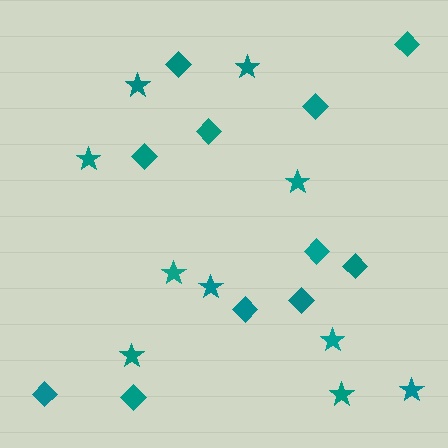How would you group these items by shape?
There are 2 groups: one group of diamonds (11) and one group of stars (10).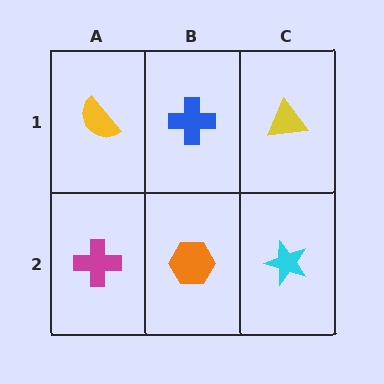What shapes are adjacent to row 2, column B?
A blue cross (row 1, column B), a magenta cross (row 2, column A), a cyan star (row 2, column C).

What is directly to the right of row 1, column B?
A yellow triangle.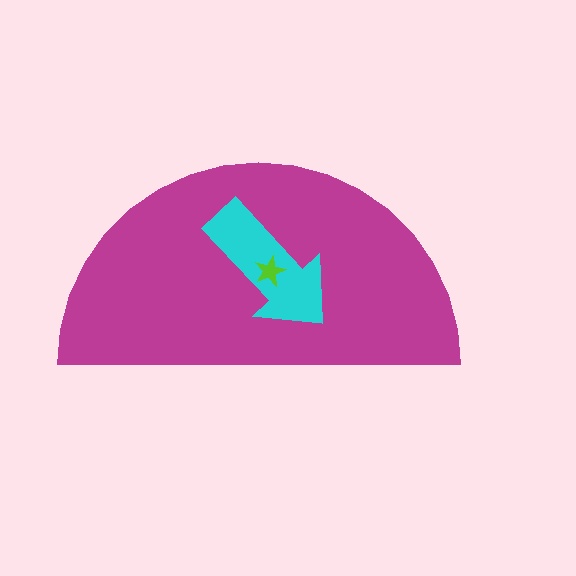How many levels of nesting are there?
3.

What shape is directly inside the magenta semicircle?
The cyan arrow.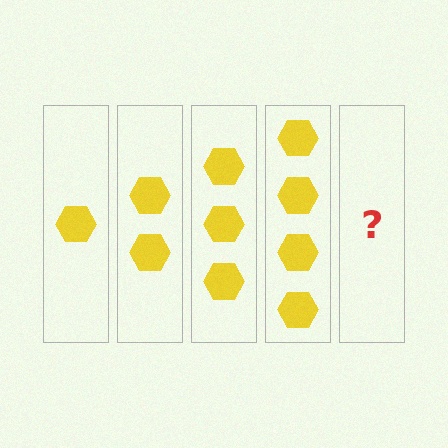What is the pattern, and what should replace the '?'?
The pattern is that each step adds one more hexagon. The '?' should be 5 hexagons.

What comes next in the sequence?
The next element should be 5 hexagons.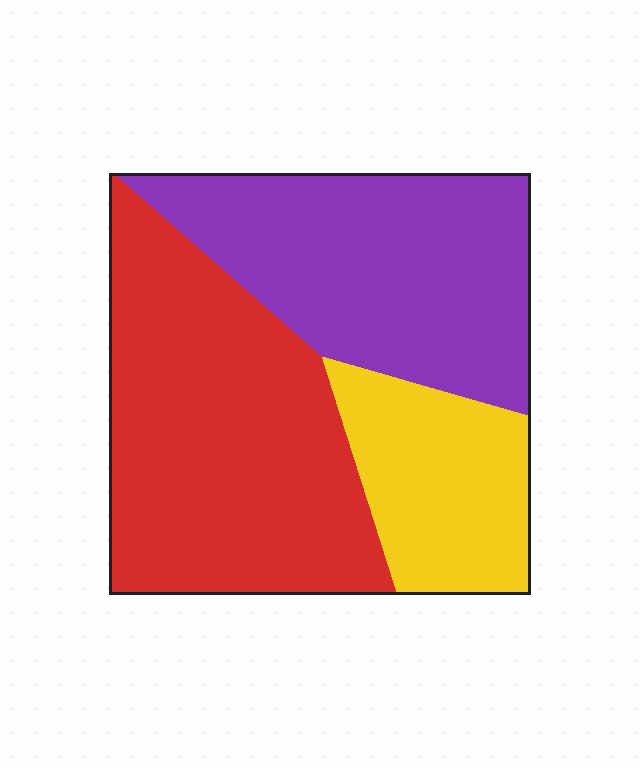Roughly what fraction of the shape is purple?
Purple covers around 35% of the shape.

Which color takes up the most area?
Red, at roughly 45%.